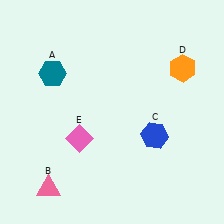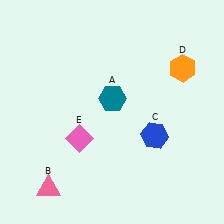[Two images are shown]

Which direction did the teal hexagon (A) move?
The teal hexagon (A) moved right.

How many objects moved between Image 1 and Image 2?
1 object moved between the two images.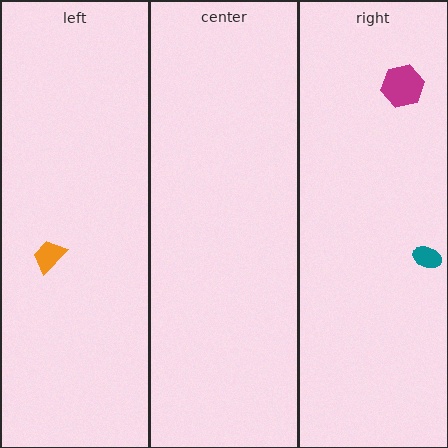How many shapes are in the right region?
2.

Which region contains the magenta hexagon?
The right region.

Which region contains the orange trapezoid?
The left region.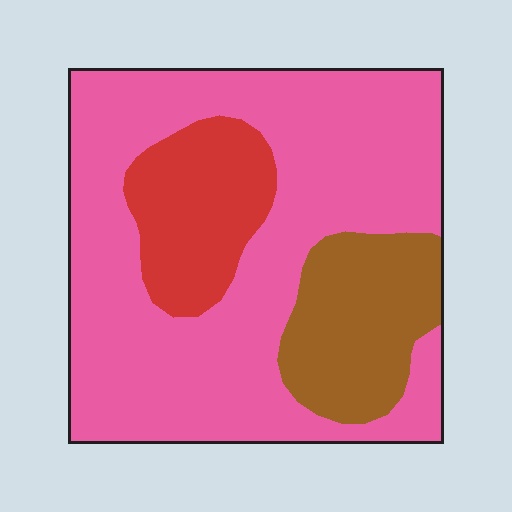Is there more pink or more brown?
Pink.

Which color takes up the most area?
Pink, at roughly 65%.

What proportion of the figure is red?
Red covers about 15% of the figure.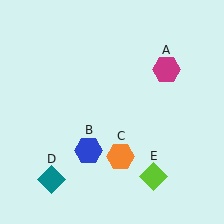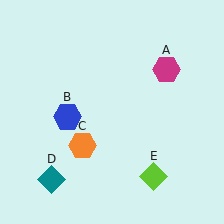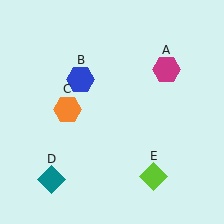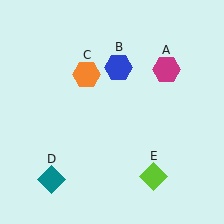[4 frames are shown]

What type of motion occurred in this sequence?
The blue hexagon (object B), orange hexagon (object C) rotated clockwise around the center of the scene.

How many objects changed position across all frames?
2 objects changed position: blue hexagon (object B), orange hexagon (object C).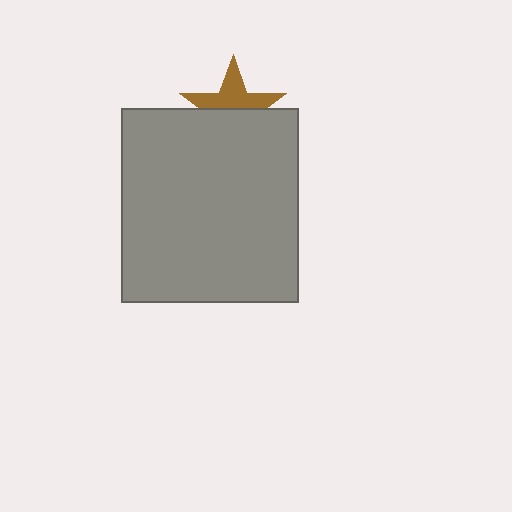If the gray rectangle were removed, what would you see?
You would see the complete brown star.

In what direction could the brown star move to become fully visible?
The brown star could move up. That would shift it out from behind the gray rectangle entirely.